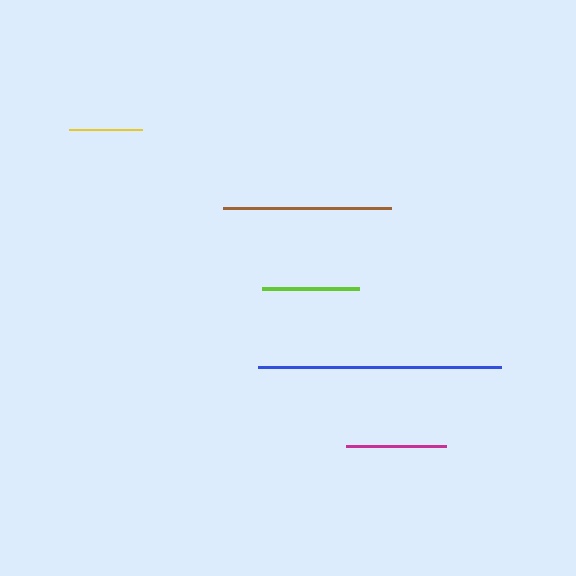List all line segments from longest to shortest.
From longest to shortest: blue, brown, magenta, lime, yellow.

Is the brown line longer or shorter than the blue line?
The blue line is longer than the brown line.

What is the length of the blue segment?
The blue segment is approximately 243 pixels long.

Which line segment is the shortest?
The yellow line is the shortest at approximately 72 pixels.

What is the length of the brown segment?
The brown segment is approximately 168 pixels long.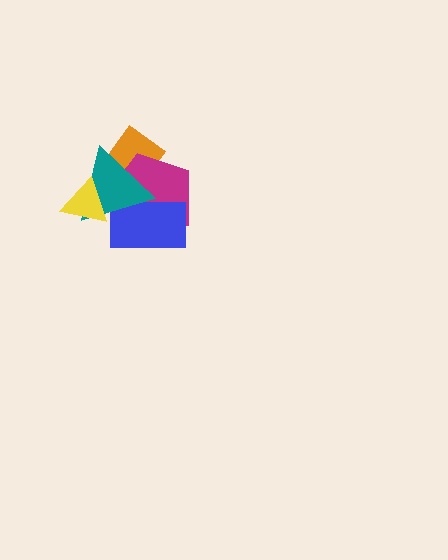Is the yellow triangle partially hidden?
No, no other shape covers it.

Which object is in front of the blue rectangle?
The teal triangle is in front of the blue rectangle.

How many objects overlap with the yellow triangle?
2 objects overlap with the yellow triangle.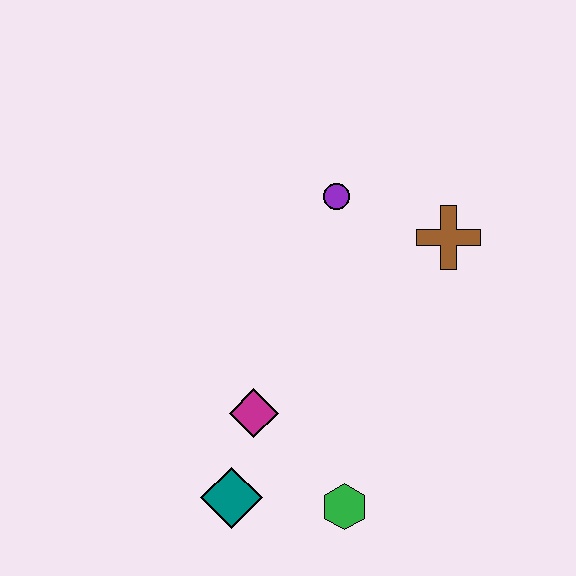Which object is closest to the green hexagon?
The teal diamond is closest to the green hexagon.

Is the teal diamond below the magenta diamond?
Yes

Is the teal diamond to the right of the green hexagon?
No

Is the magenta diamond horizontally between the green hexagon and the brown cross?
No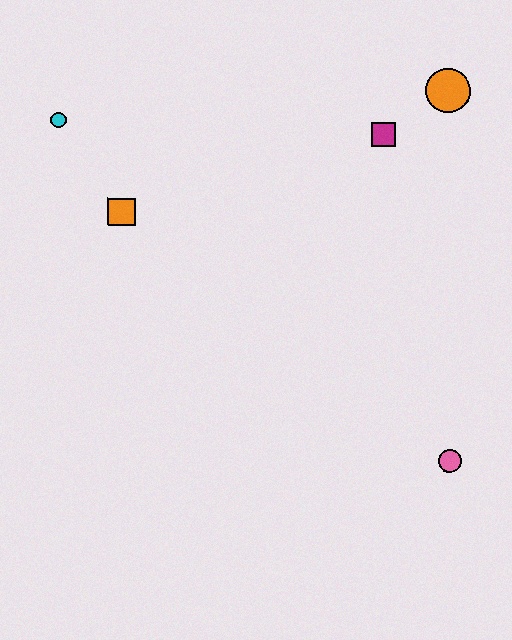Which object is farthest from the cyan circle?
The pink circle is farthest from the cyan circle.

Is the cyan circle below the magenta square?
No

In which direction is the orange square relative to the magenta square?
The orange square is to the left of the magenta square.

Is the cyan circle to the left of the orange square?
Yes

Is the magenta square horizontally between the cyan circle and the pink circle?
Yes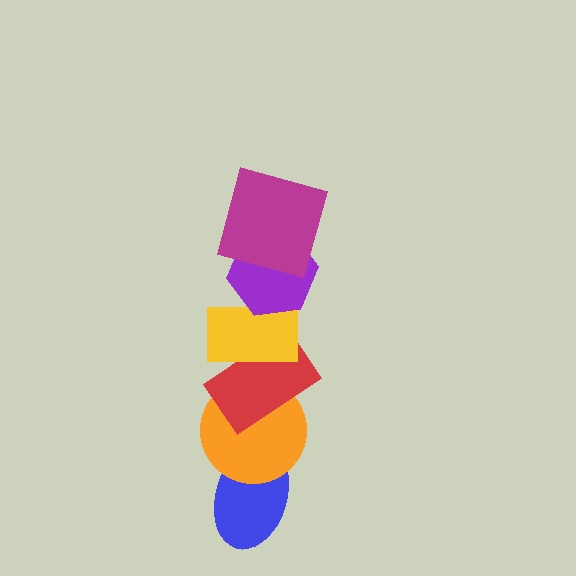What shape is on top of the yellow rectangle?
The purple hexagon is on top of the yellow rectangle.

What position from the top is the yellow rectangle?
The yellow rectangle is 3rd from the top.